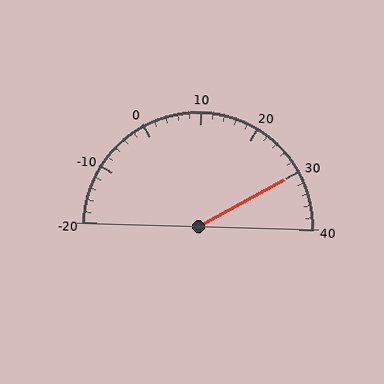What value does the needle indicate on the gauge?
The needle indicates approximately 30.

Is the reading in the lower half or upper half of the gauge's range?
The reading is in the upper half of the range (-20 to 40).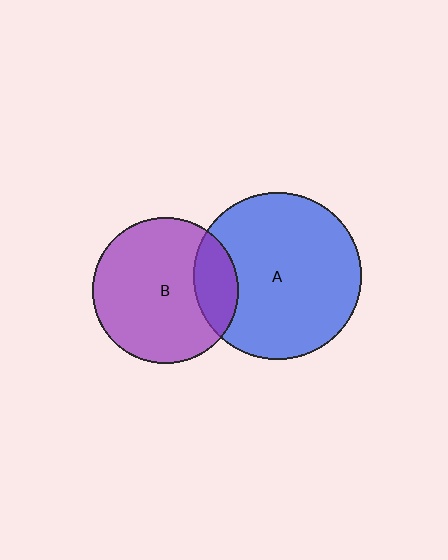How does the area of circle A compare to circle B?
Approximately 1.3 times.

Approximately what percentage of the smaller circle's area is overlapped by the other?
Approximately 20%.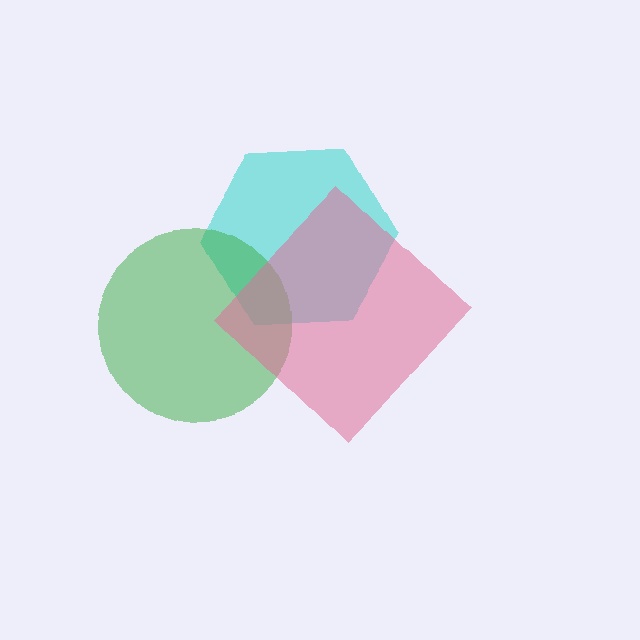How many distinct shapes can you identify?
There are 3 distinct shapes: a cyan hexagon, a green circle, a pink diamond.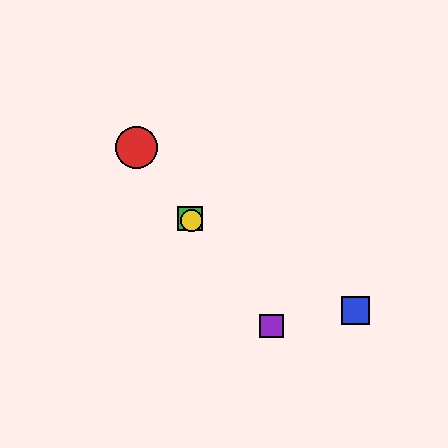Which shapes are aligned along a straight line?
The red circle, the green square, the yellow circle, the purple square are aligned along a straight line.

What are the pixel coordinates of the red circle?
The red circle is at (137, 148).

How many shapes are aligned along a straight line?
4 shapes (the red circle, the green square, the yellow circle, the purple square) are aligned along a straight line.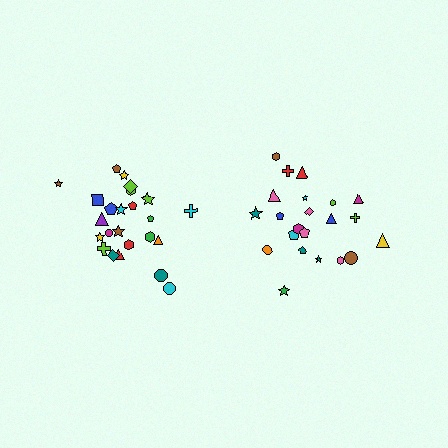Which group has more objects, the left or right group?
The left group.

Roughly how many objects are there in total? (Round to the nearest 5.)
Roughly 45 objects in total.